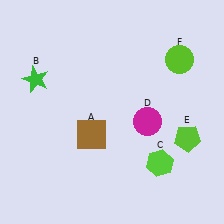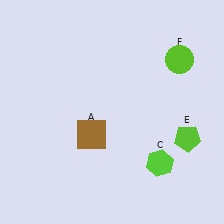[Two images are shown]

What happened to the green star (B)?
The green star (B) was removed in Image 2. It was in the top-left area of Image 1.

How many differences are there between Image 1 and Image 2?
There are 2 differences between the two images.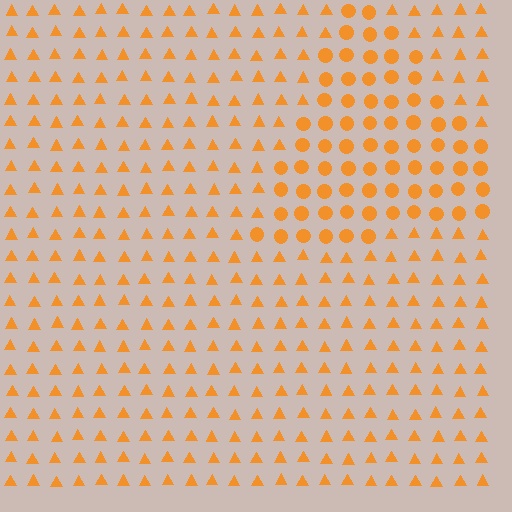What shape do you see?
I see a triangle.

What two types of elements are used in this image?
The image uses circles inside the triangle region and triangles outside it.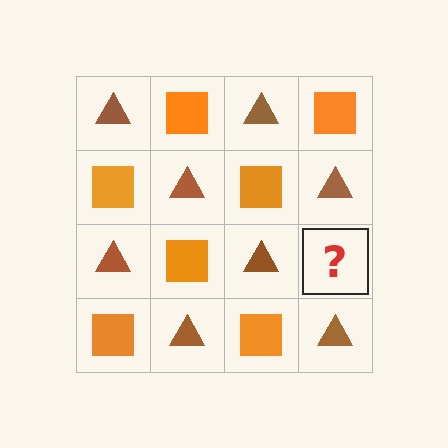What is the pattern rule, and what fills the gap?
The rule is that it alternates brown triangle and orange square in a checkerboard pattern. The gap should be filled with an orange square.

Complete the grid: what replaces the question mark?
The question mark should be replaced with an orange square.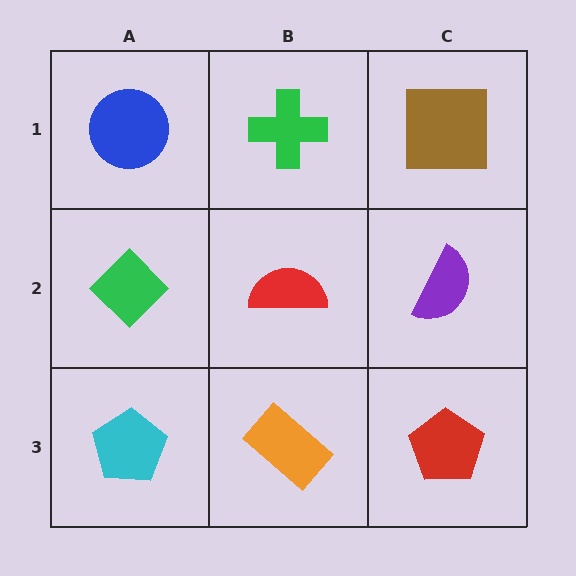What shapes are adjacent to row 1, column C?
A purple semicircle (row 2, column C), a green cross (row 1, column B).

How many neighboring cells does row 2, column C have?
3.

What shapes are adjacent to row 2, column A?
A blue circle (row 1, column A), a cyan pentagon (row 3, column A), a red semicircle (row 2, column B).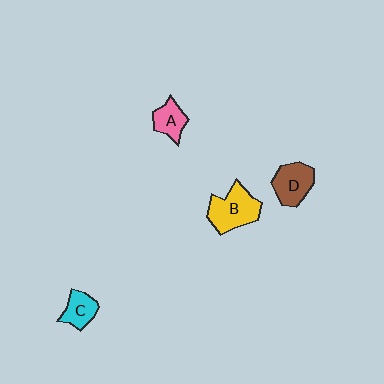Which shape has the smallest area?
Shape C (cyan).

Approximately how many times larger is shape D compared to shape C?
Approximately 1.4 times.